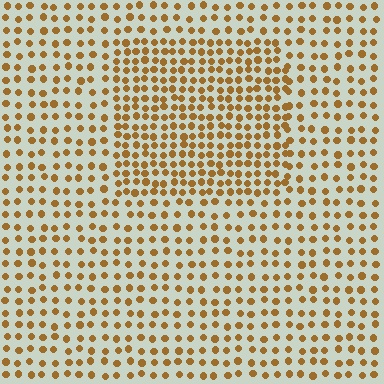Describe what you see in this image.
The image contains small brown elements arranged at two different densities. A rectangle-shaped region is visible where the elements are more densely packed than the surrounding area.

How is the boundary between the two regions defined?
The boundary is defined by a change in element density (approximately 1.7x ratio). All elements are the same color, size, and shape.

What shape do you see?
I see a rectangle.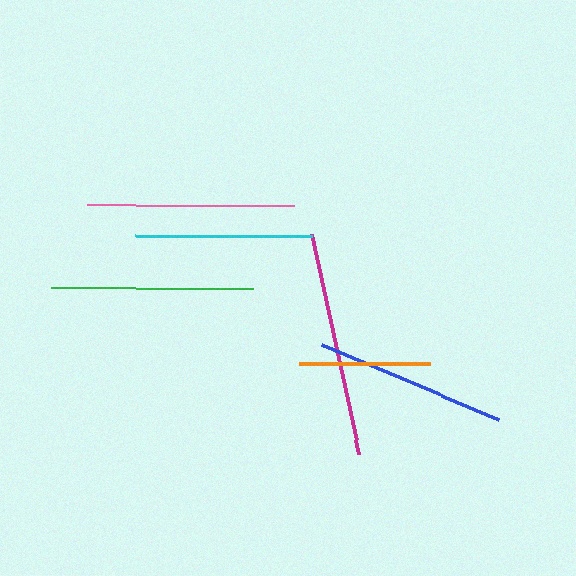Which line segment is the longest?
The magenta line is the longest at approximately 225 pixels.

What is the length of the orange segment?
The orange segment is approximately 131 pixels long.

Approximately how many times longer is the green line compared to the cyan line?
The green line is approximately 1.1 times the length of the cyan line.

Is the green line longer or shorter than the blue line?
The green line is longer than the blue line.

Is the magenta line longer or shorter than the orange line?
The magenta line is longer than the orange line.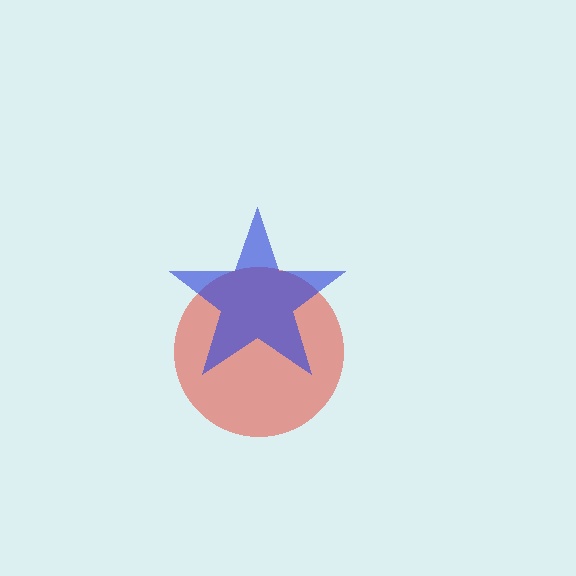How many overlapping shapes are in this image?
There are 2 overlapping shapes in the image.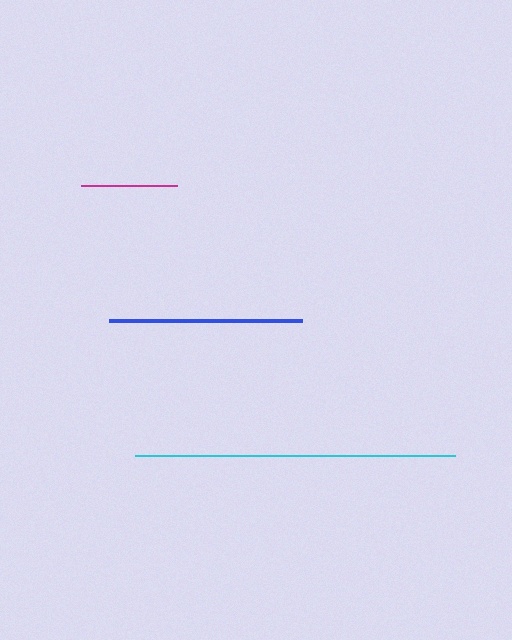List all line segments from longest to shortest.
From longest to shortest: cyan, blue, magenta.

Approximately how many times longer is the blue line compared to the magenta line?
The blue line is approximately 2.0 times the length of the magenta line.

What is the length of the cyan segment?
The cyan segment is approximately 321 pixels long.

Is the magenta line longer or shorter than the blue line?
The blue line is longer than the magenta line.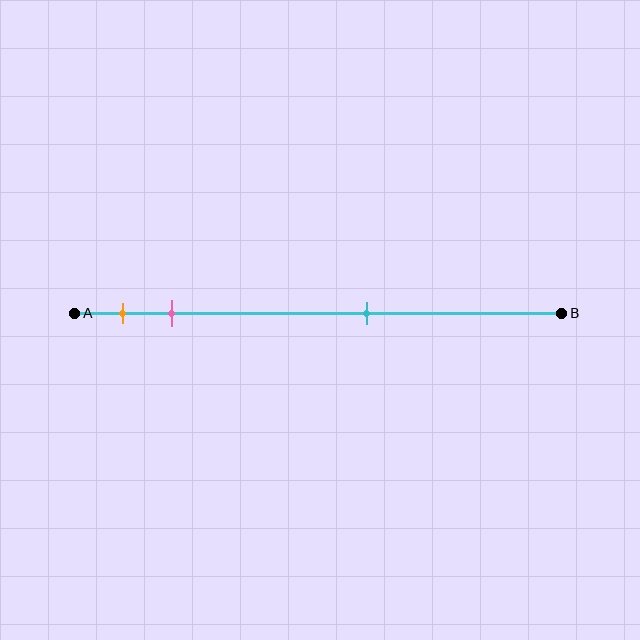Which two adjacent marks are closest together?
The orange and pink marks are the closest adjacent pair.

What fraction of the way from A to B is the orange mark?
The orange mark is approximately 10% (0.1) of the way from A to B.